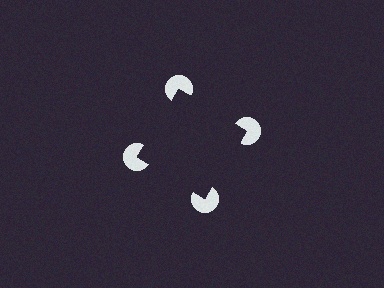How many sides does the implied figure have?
4 sides.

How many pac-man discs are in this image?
There are 4 — one at each vertex of the illusory square.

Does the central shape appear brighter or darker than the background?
It typically appears slightly darker than the background, even though no actual brightness change is drawn.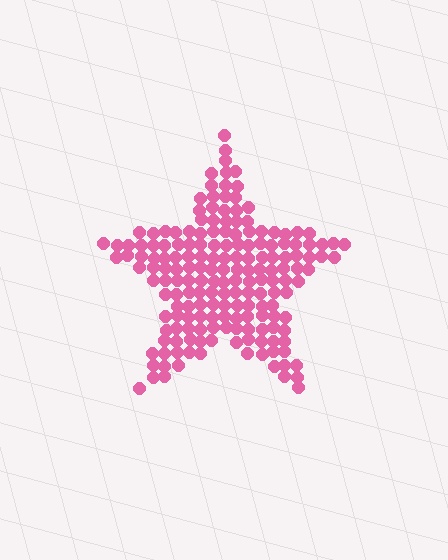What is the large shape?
The large shape is a star.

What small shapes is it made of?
It is made of small circles.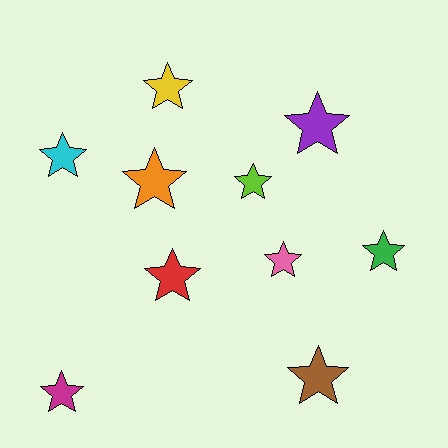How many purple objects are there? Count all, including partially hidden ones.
There is 1 purple object.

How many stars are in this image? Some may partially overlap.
There are 10 stars.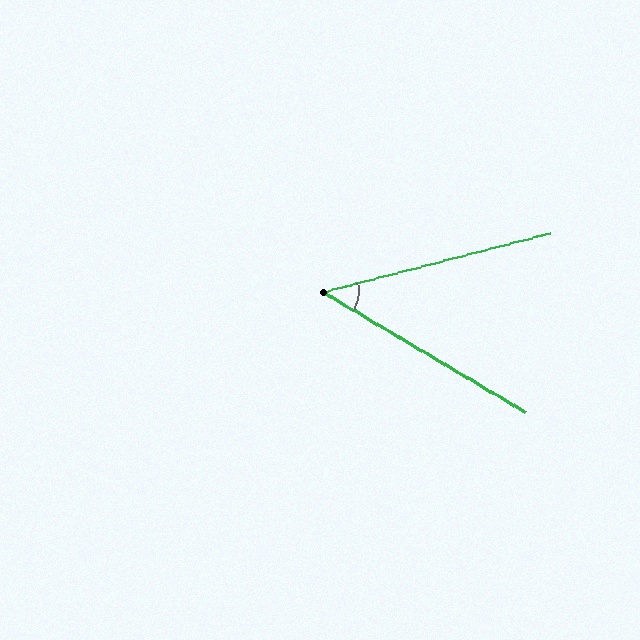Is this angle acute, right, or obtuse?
It is acute.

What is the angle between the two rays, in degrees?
Approximately 45 degrees.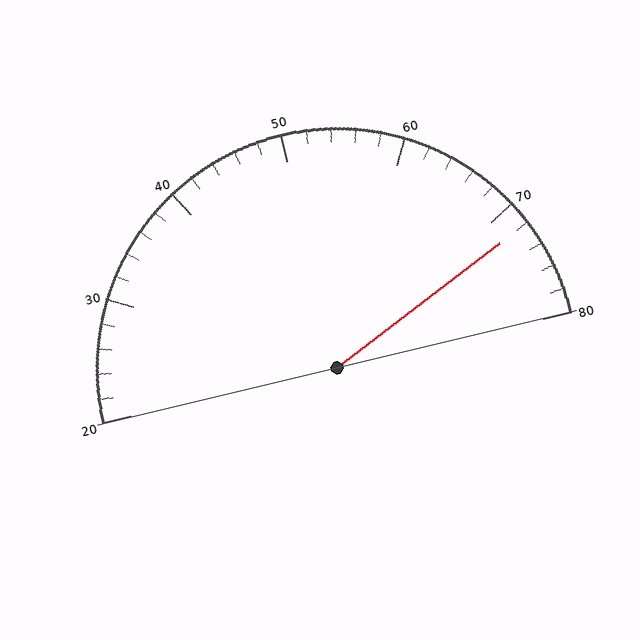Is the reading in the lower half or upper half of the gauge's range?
The reading is in the upper half of the range (20 to 80).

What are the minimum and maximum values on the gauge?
The gauge ranges from 20 to 80.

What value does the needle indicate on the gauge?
The needle indicates approximately 72.